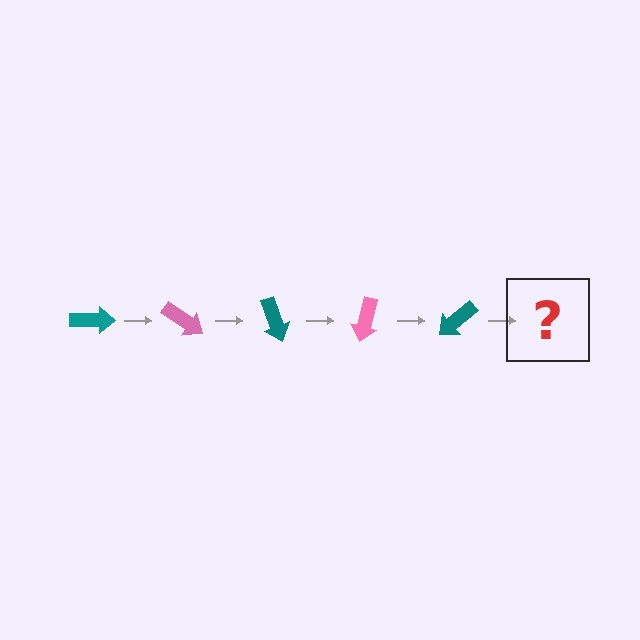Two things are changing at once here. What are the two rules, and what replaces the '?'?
The two rules are that it rotates 35 degrees each step and the color cycles through teal and pink. The '?' should be a pink arrow, rotated 175 degrees from the start.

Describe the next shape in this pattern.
It should be a pink arrow, rotated 175 degrees from the start.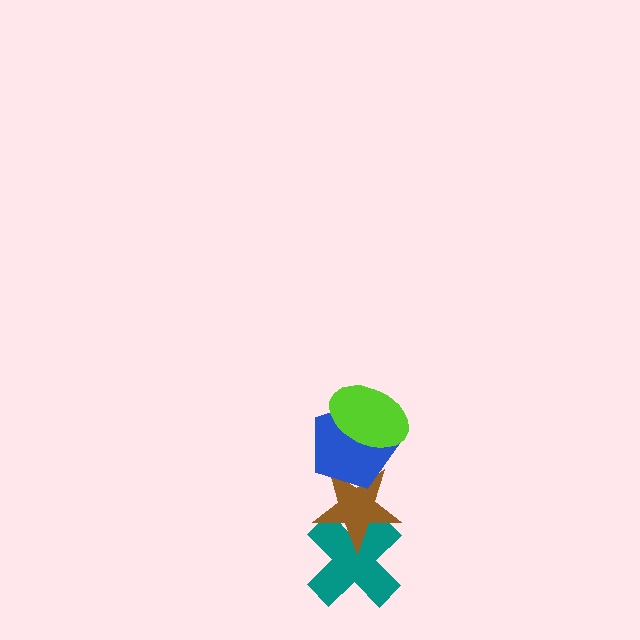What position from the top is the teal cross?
The teal cross is 4th from the top.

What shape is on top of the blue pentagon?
The lime ellipse is on top of the blue pentagon.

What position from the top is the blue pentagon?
The blue pentagon is 2nd from the top.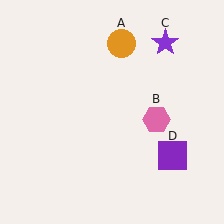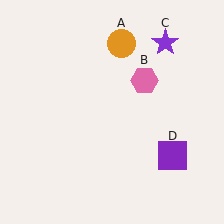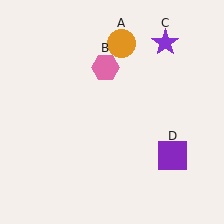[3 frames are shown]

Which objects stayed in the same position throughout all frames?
Orange circle (object A) and purple star (object C) and purple square (object D) remained stationary.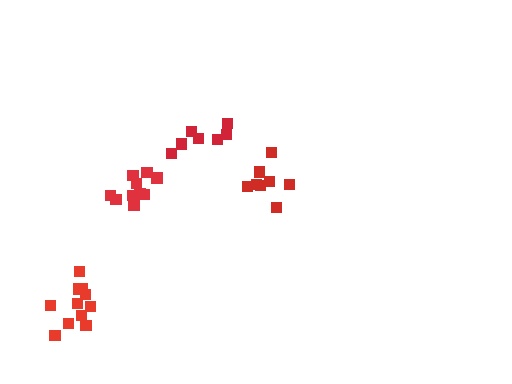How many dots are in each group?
Group 1: 7 dots, Group 2: 10 dots, Group 3: 11 dots, Group 4: 8 dots (36 total).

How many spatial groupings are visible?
There are 4 spatial groupings.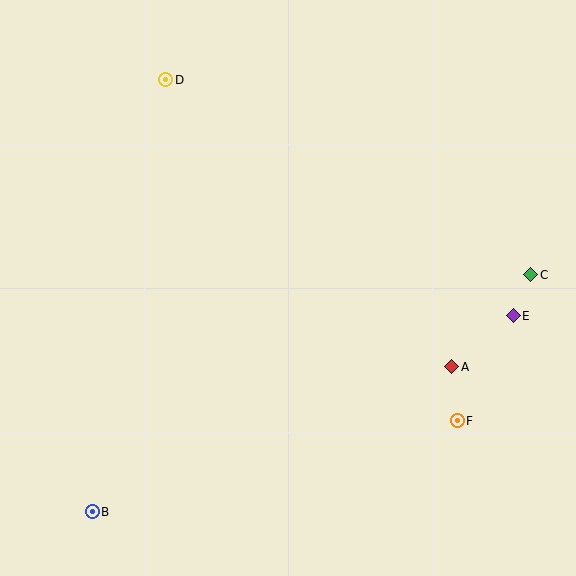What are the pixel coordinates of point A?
Point A is at (452, 367).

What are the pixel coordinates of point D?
Point D is at (166, 80).